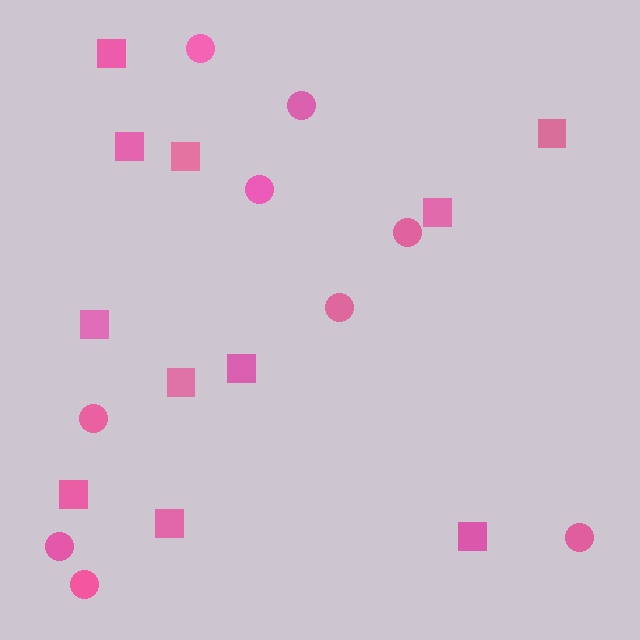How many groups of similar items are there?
There are 2 groups: one group of circles (9) and one group of squares (11).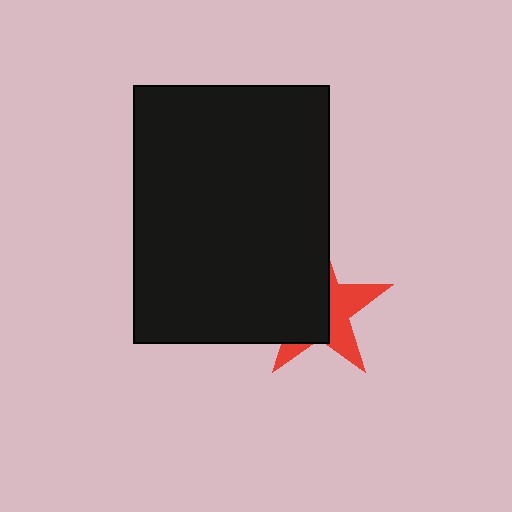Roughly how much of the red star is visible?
A small part of it is visible (roughly 43%).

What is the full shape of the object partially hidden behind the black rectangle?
The partially hidden object is a red star.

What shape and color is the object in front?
The object in front is a black rectangle.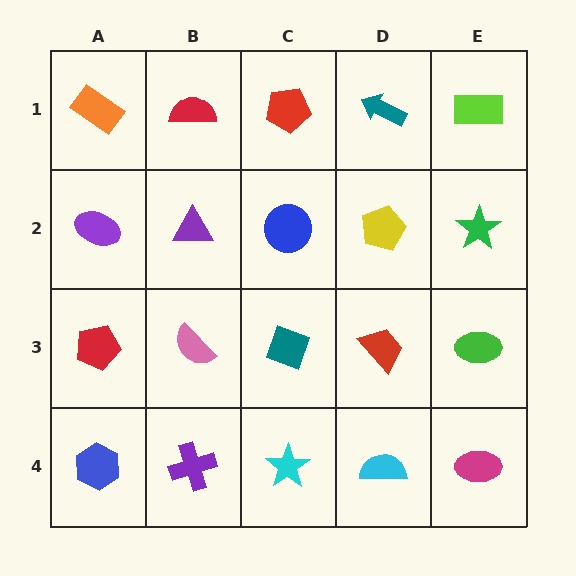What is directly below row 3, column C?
A cyan star.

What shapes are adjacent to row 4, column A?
A red pentagon (row 3, column A), a purple cross (row 4, column B).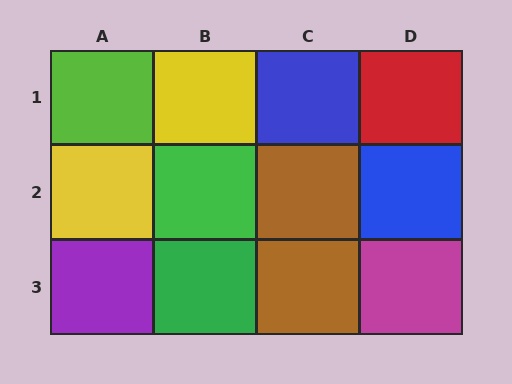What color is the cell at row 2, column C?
Brown.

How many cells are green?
2 cells are green.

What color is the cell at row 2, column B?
Green.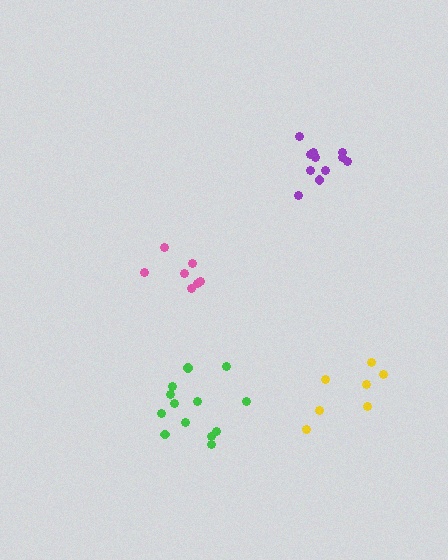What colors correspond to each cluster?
The clusters are colored: pink, green, purple, yellow.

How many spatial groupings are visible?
There are 4 spatial groupings.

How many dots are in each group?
Group 1: 7 dots, Group 2: 13 dots, Group 3: 11 dots, Group 4: 7 dots (38 total).